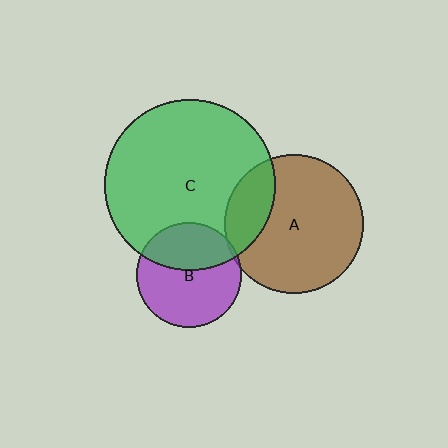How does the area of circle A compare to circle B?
Approximately 1.8 times.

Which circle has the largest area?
Circle C (green).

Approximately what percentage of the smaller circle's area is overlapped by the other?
Approximately 20%.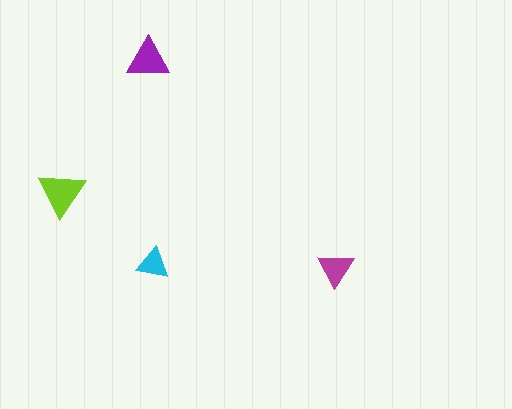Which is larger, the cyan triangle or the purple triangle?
The purple one.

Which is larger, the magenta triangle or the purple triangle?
The purple one.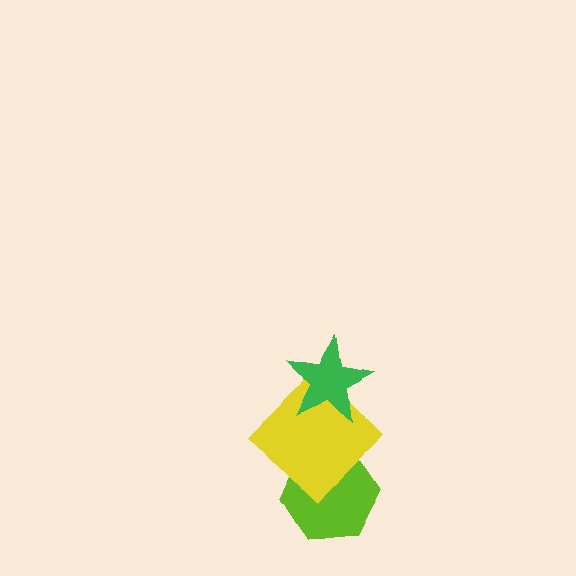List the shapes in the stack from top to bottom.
From top to bottom: the green star, the yellow diamond, the lime hexagon.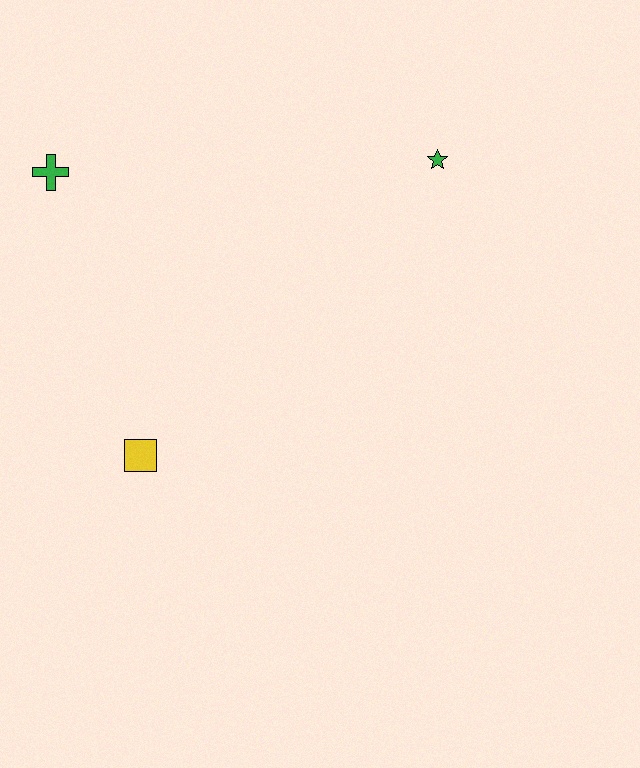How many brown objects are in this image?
There are no brown objects.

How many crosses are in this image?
There is 1 cross.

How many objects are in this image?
There are 3 objects.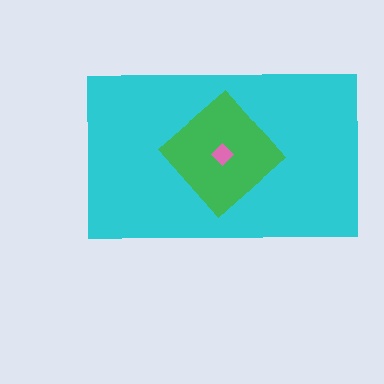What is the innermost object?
The pink diamond.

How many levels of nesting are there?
3.